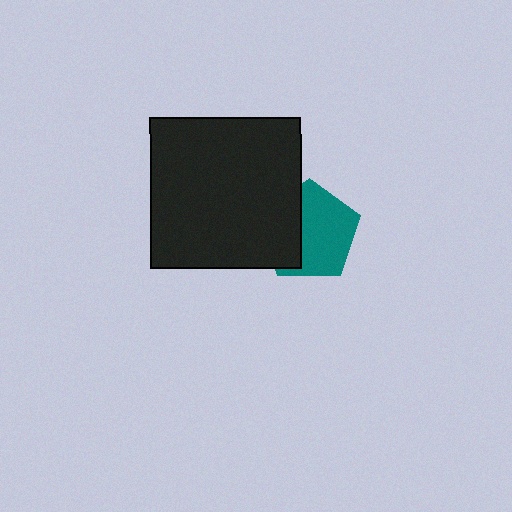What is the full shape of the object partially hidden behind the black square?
The partially hidden object is a teal pentagon.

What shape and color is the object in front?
The object in front is a black square.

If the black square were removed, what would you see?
You would see the complete teal pentagon.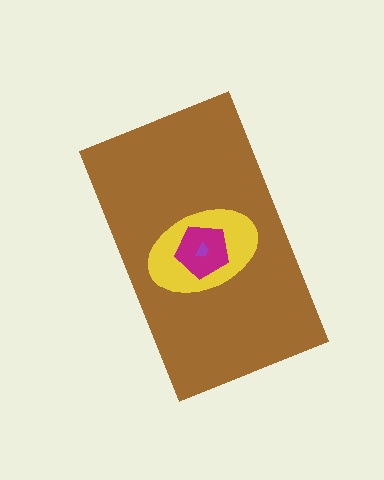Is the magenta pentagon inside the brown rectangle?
Yes.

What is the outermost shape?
The brown rectangle.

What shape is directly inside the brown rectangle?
The yellow ellipse.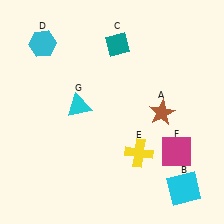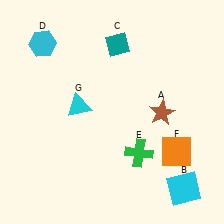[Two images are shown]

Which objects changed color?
E changed from yellow to green. F changed from magenta to orange.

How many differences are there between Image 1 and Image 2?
There are 2 differences between the two images.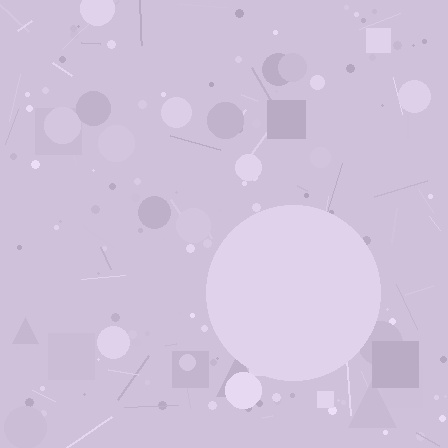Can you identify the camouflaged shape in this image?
The camouflaged shape is a circle.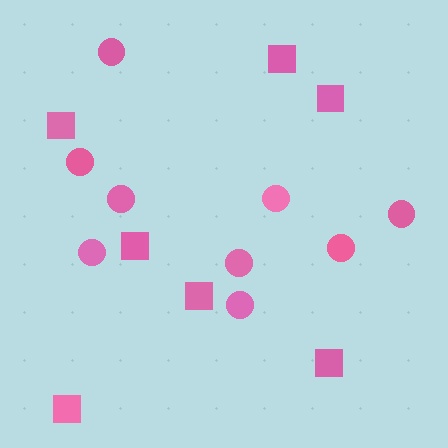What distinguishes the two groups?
There are 2 groups: one group of circles (9) and one group of squares (7).